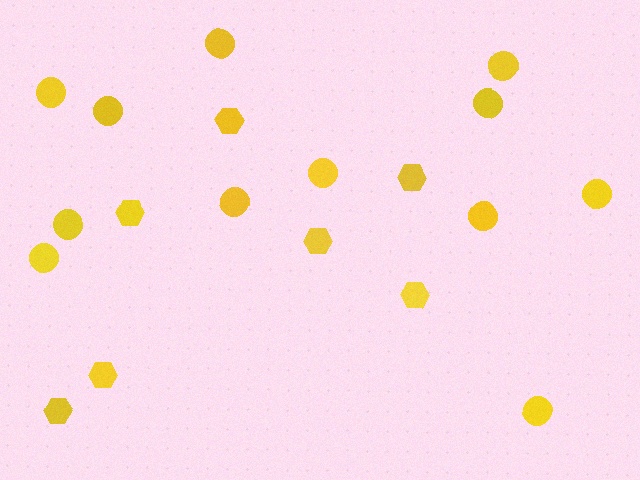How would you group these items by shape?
There are 2 groups: one group of hexagons (7) and one group of circles (12).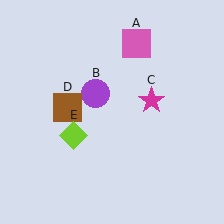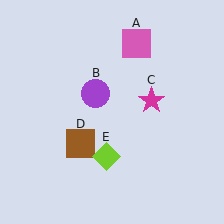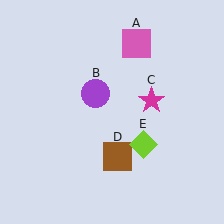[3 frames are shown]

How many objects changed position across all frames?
2 objects changed position: brown square (object D), lime diamond (object E).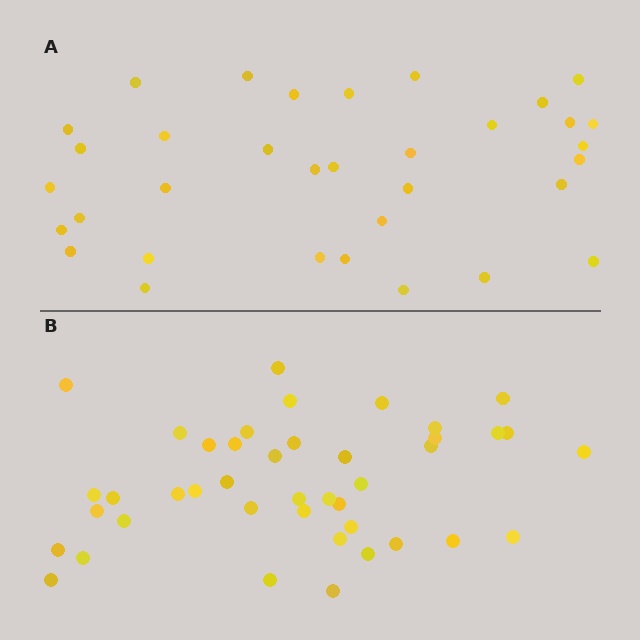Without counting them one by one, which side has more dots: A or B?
Region B (the bottom region) has more dots.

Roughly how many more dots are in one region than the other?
Region B has roughly 8 or so more dots than region A.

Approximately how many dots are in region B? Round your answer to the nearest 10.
About 40 dots. (The exact count is 42, which rounds to 40.)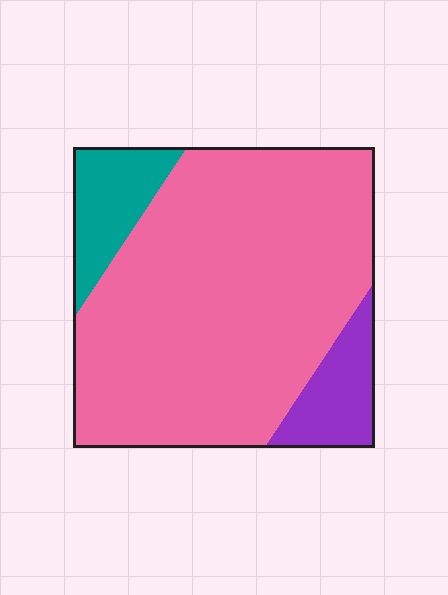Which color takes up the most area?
Pink, at roughly 80%.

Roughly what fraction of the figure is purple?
Purple covers 10% of the figure.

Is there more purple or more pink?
Pink.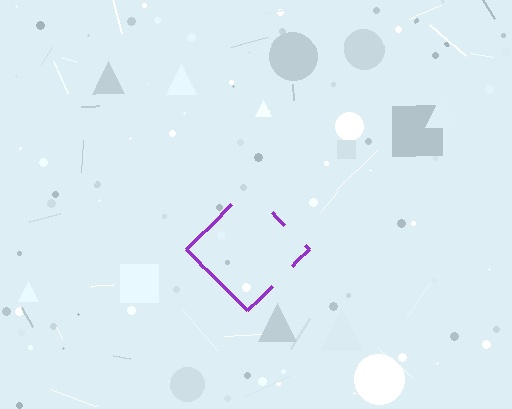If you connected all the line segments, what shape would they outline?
They would outline a diamond.